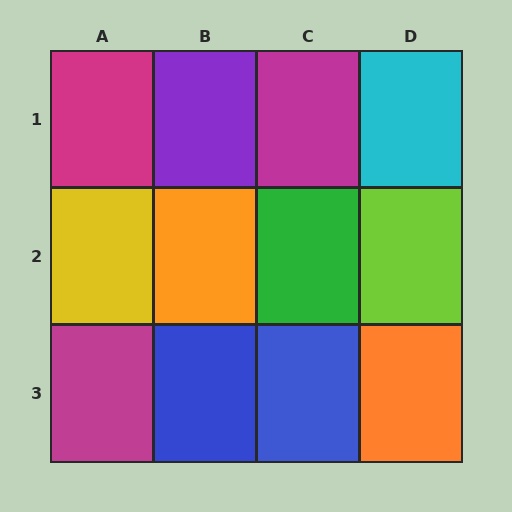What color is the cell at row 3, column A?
Magenta.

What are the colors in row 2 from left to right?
Yellow, orange, green, lime.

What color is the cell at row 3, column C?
Blue.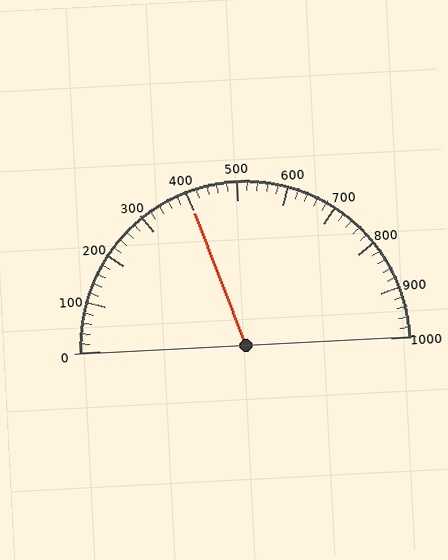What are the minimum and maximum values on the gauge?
The gauge ranges from 0 to 1000.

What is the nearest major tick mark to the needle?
The nearest major tick mark is 400.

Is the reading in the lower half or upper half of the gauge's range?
The reading is in the lower half of the range (0 to 1000).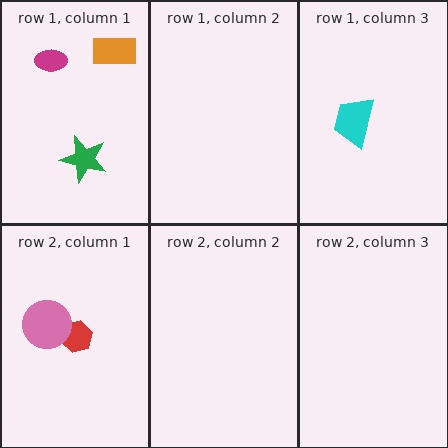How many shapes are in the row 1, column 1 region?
3.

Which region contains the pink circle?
The row 2, column 1 region.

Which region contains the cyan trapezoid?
The row 1, column 3 region.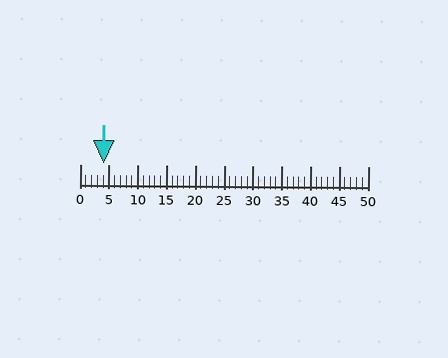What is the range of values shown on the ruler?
The ruler shows values from 0 to 50.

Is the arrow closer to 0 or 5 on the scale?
The arrow is closer to 5.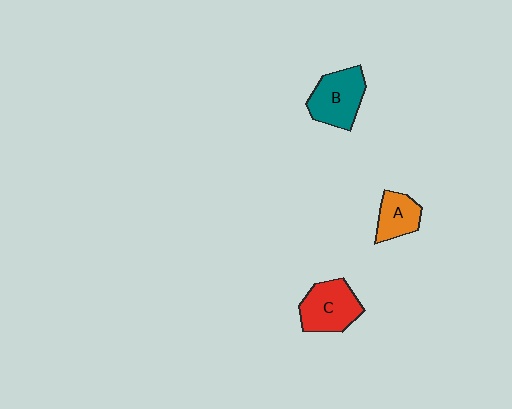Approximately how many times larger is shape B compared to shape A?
Approximately 1.6 times.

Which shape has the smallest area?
Shape A (orange).